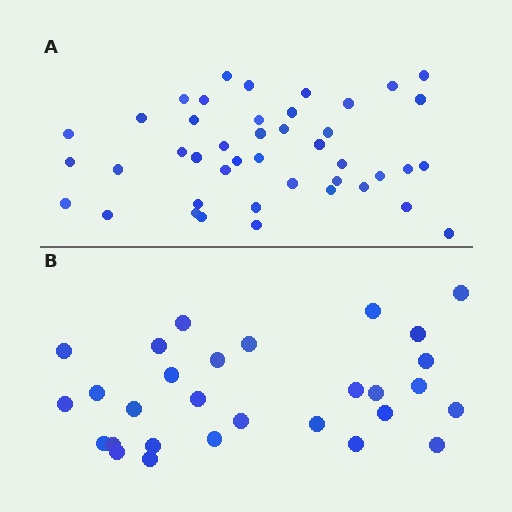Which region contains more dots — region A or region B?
Region A (the top region) has more dots.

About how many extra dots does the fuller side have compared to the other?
Region A has approximately 15 more dots than region B.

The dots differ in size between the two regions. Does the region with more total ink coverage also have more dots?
No. Region B has more total ink coverage because its dots are larger, but region A actually contains more individual dots. Total area can be misleading — the number of items is what matters here.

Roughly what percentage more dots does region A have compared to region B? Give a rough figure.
About 50% more.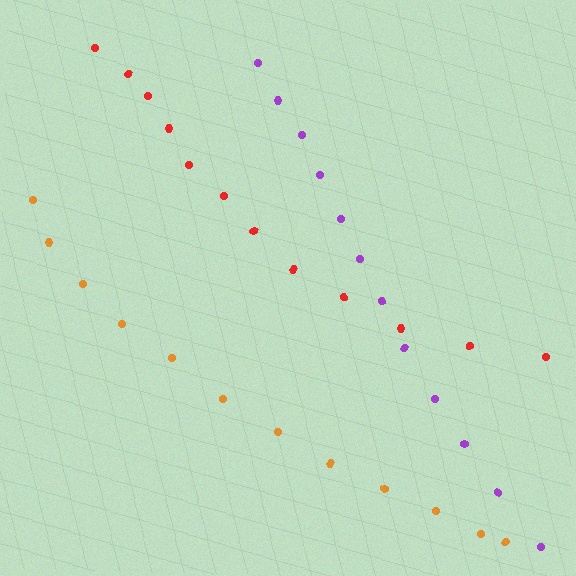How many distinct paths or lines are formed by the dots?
There are 3 distinct paths.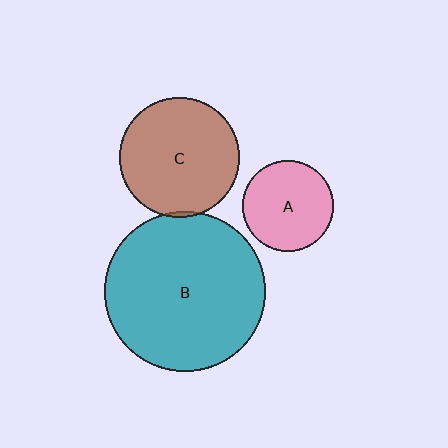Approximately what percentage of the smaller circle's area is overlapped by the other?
Approximately 5%.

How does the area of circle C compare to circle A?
Approximately 1.7 times.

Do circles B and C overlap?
Yes.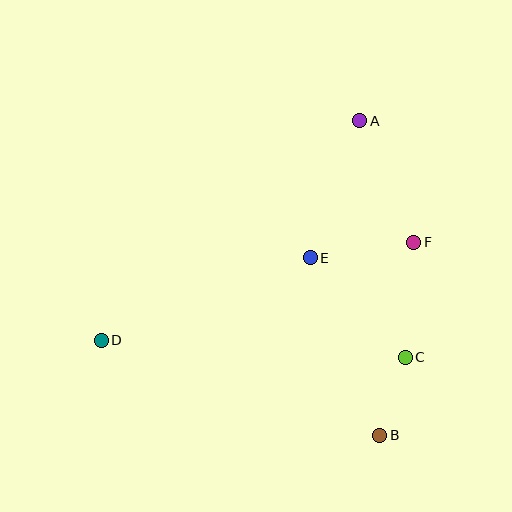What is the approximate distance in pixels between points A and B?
The distance between A and B is approximately 315 pixels.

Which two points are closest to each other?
Points B and C are closest to each other.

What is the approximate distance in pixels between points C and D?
The distance between C and D is approximately 305 pixels.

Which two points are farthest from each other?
Points A and D are farthest from each other.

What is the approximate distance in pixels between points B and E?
The distance between B and E is approximately 190 pixels.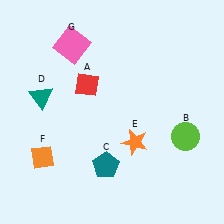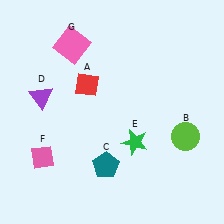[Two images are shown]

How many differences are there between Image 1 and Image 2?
There are 3 differences between the two images.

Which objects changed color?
D changed from teal to purple. E changed from orange to green. F changed from orange to pink.